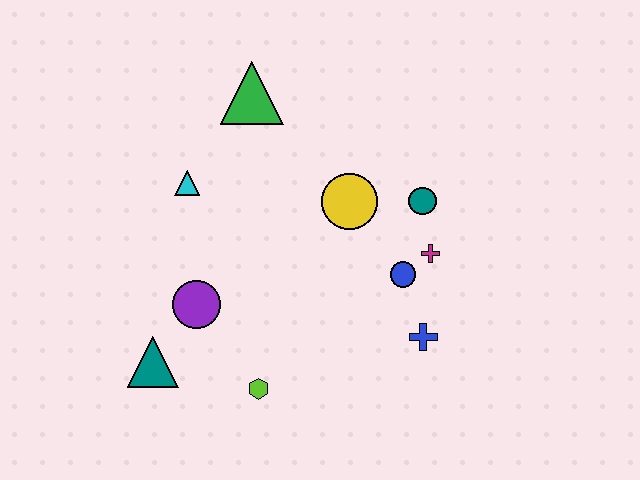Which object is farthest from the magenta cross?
The teal triangle is farthest from the magenta cross.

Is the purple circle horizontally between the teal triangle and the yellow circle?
Yes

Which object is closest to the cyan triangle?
The green triangle is closest to the cyan triangle.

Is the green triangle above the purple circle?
Yes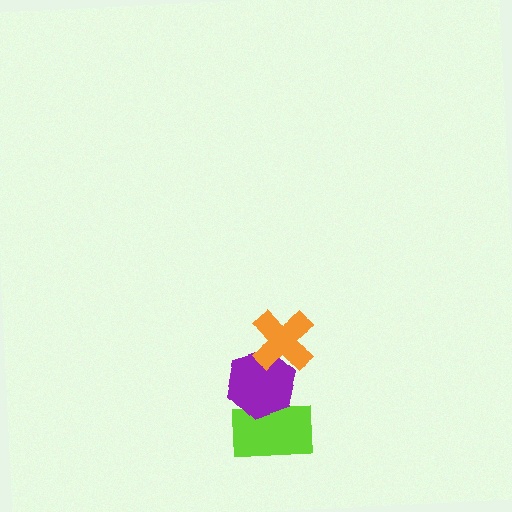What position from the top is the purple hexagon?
The purple hexagon is 2nd from the top.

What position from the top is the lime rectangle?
The lime rectangle is 3rd from the top.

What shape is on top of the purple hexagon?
The orange cross is on top of the purple hexagon.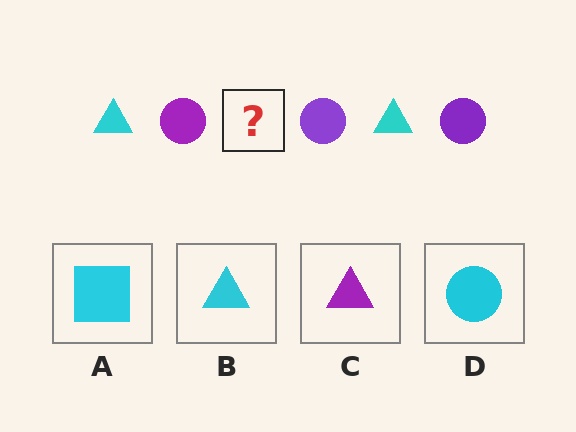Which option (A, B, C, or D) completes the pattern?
B.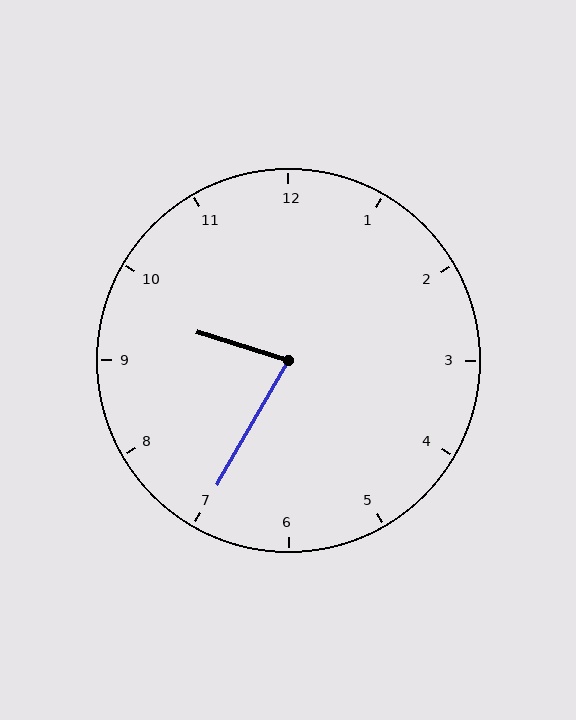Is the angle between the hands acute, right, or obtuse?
It is acute.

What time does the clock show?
9:35.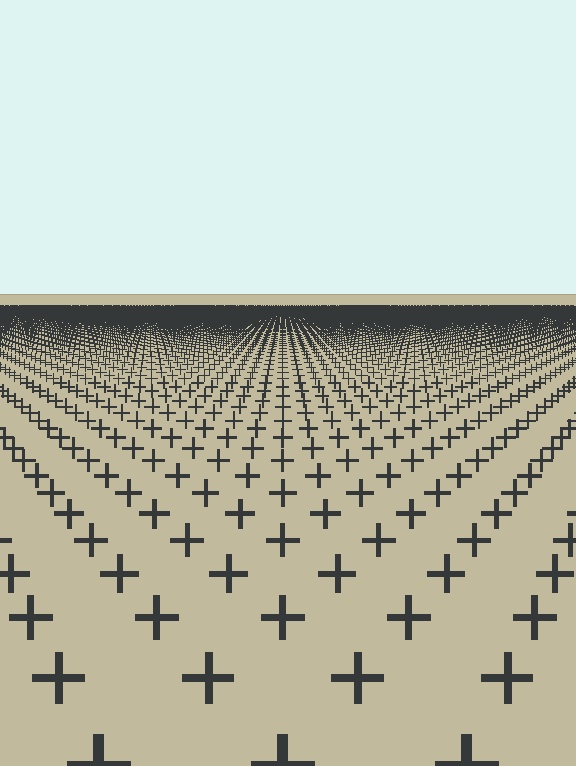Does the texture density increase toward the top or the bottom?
Density increases toward the top.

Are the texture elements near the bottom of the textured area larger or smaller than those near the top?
Larger. Near the bottom, elements are closer to the viewer and appear at a bigger on-screen size.